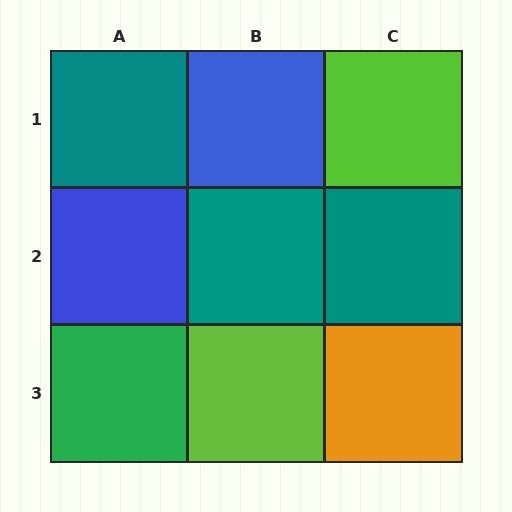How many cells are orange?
1 cell is orange.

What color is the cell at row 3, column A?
Green.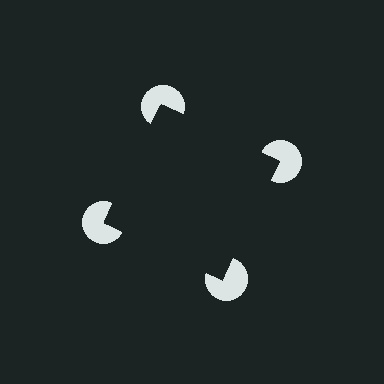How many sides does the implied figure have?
4 sides.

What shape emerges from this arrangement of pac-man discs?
An illusory square — its edges are inferred from the aligned wedge cuts in the pac-man discs, not physically drawn.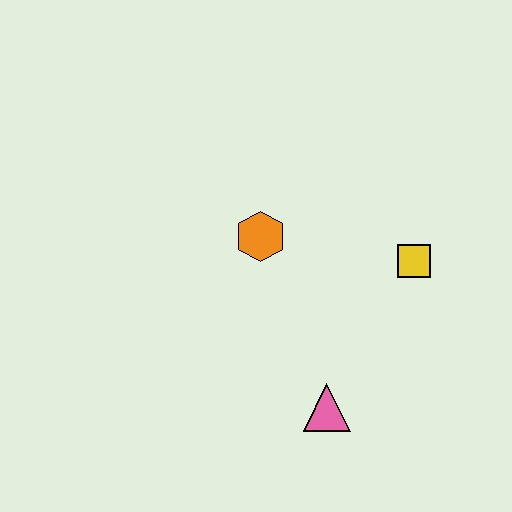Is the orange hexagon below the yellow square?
No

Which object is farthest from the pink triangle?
The orange hexagon is farthest from the pink triangle.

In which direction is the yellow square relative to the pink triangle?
The yellow square is above the pink triangle.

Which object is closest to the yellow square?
The orange hexagon is closest to the yellow square.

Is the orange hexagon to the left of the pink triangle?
Yes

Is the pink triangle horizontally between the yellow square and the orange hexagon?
Yes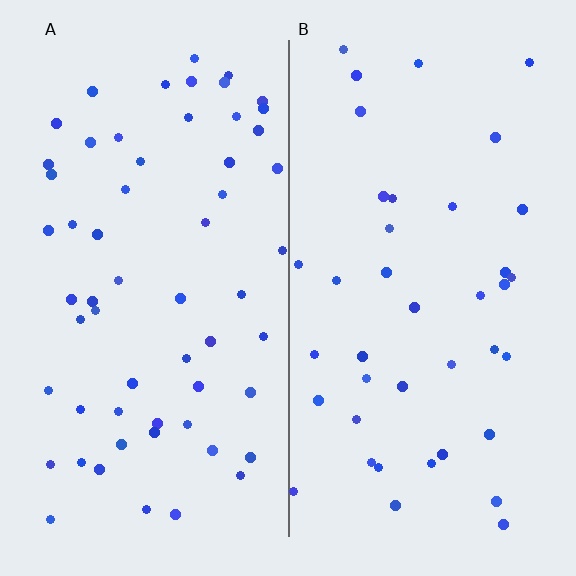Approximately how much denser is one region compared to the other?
Approximately 1.5× — region A over region B.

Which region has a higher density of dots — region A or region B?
A (the left).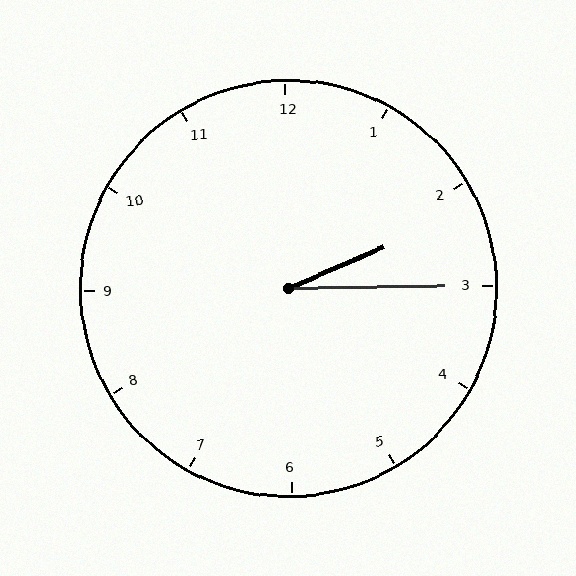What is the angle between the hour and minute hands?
Approximately 22 degrees.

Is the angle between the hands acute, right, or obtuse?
It is acute.